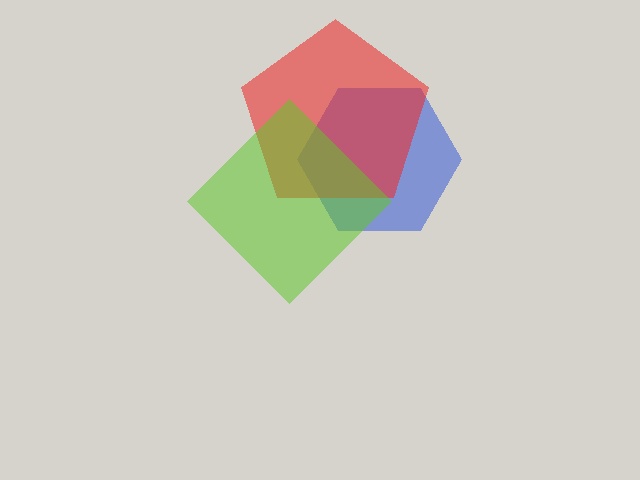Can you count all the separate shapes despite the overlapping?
Yes, there are 3 separate shapes.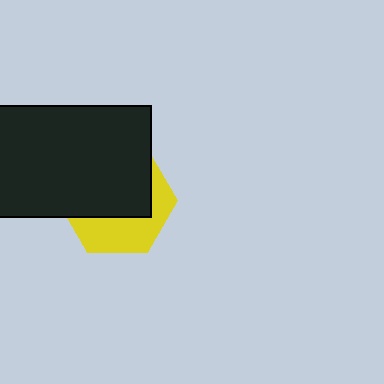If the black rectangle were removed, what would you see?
You would see the complete yellow hexagon.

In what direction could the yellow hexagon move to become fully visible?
The yellow hexagon could move down. That would shift it out from behind the black rectangle entirely.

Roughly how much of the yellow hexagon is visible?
A small part of it is visible (roughly 41%).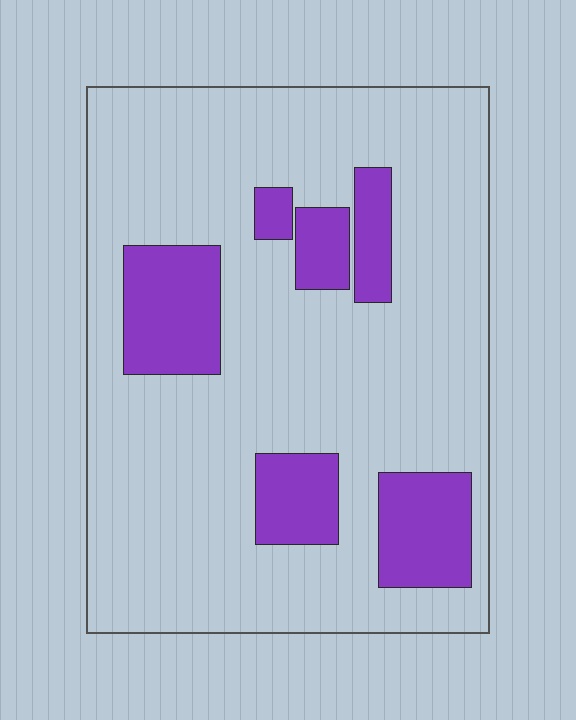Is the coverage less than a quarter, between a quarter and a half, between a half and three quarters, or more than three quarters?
Less than a quarter.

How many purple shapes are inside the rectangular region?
6.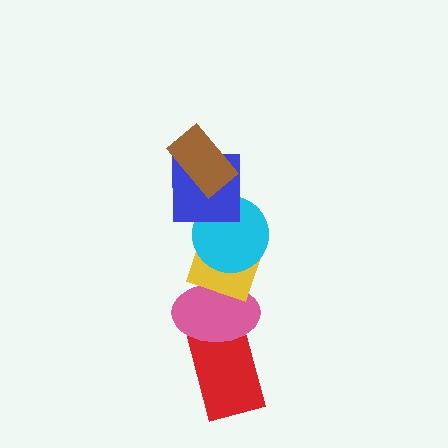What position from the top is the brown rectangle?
The brown rectangle is 1st from the top.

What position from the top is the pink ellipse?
The pink ellipse is 5th from the top.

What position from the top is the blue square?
The blue square is 2nd from the top.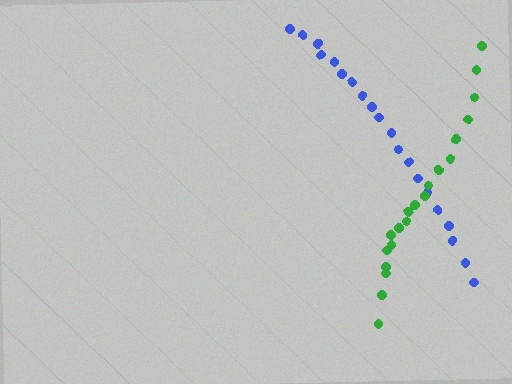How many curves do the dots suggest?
There are 2 distinct paths.